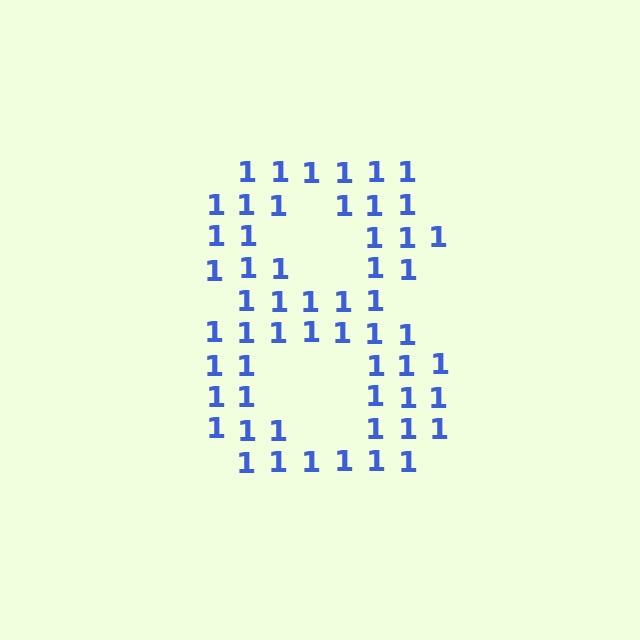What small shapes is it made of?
It is made of small digit 1's.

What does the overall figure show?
The overall figure shows the digit 8.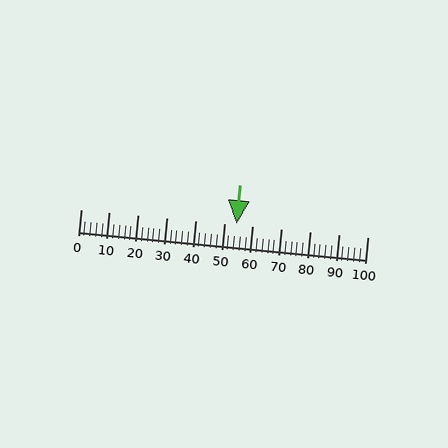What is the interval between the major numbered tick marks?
The major tick marks are spaced 10 units apart.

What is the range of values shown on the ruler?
The ruler shows values from 0 to 100.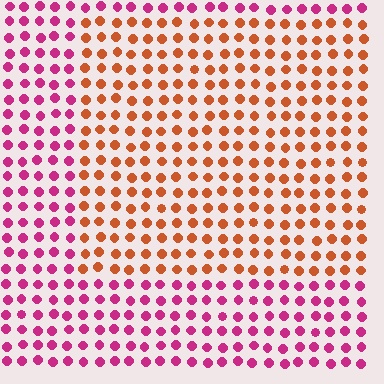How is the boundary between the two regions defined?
The boundary is defined purely by a slight shift in hue (about 52 degrees). Spacing, size, and orientation are identical on both sides.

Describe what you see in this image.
The image is filled with small magenta elements in a uniform arrangement. A rectangle-shaped region is visible where the elements are tinted to a slightly different hue, forming a subtle color boundary.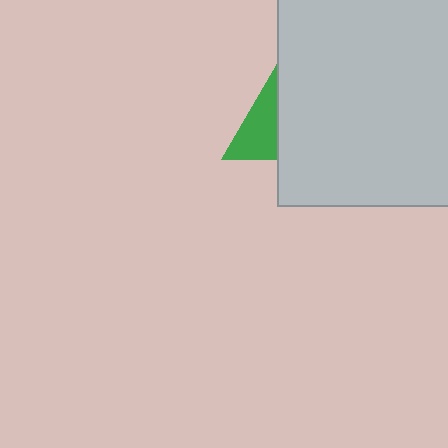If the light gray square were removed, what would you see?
You would see the complete green triangle.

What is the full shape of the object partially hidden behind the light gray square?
The partially hidden object is a green triangle.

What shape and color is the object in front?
The object in front is a light gray square.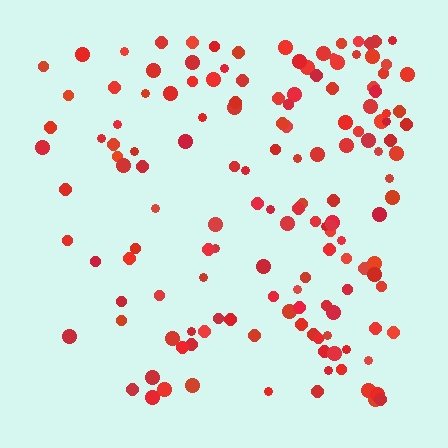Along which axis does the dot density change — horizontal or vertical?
Horizontal.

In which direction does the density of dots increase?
From left to right, with the right side densest.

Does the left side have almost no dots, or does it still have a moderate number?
Still a moderate number, just noticeably fewer than the right.